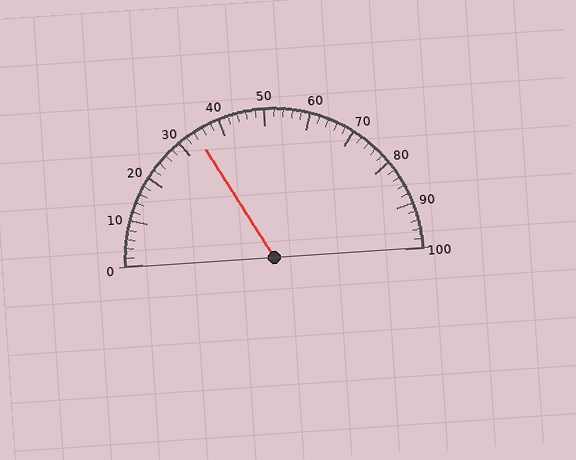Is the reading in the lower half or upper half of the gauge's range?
The reading is in the lower half of the range (0 to 100).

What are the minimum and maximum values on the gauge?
The gauge ranges from 0 to 100.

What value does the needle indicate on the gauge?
The needle indicates approximately 34.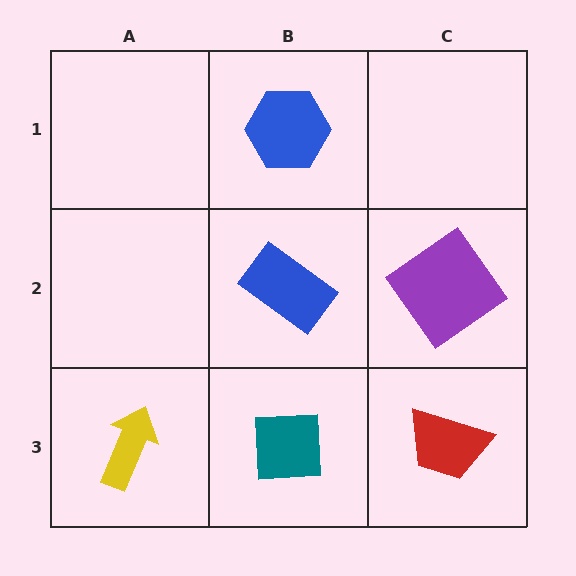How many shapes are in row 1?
1 shape.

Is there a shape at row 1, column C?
No, that cell is empty.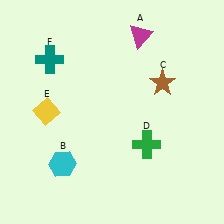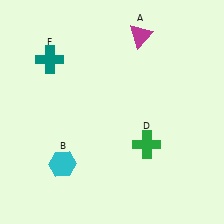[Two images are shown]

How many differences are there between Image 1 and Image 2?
There are 2 differences between the two images.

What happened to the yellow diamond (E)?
The yellow diamond (E) was removed in Image 2. It was in the top-left area of Image 1.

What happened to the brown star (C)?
The brown star (C) was removed in Image 2. It was in the top-right area of Image 1.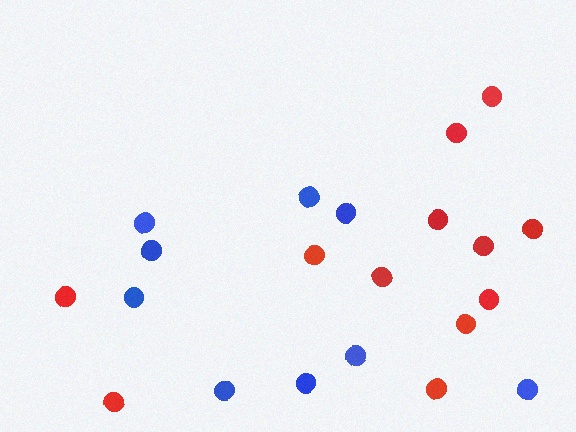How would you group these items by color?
There are 2 groups: one group of red circles (12) and one group of blue circles (9).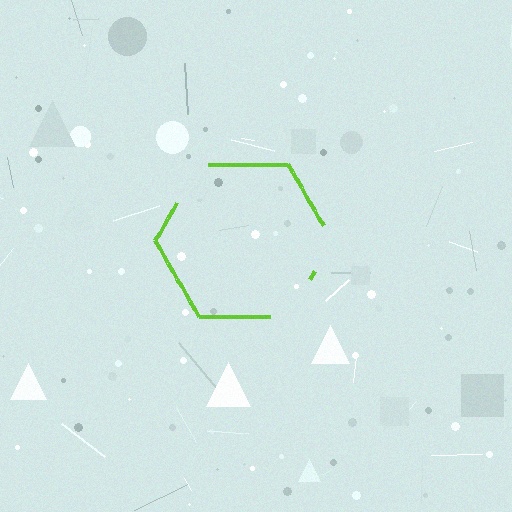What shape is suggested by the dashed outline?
The dashed outline suggests a hexagon.